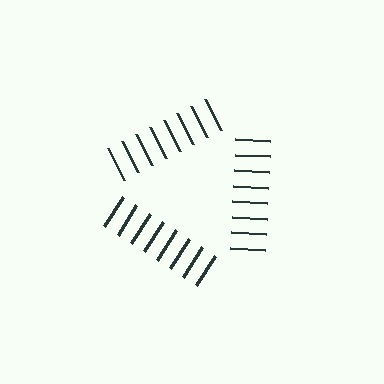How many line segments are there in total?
24 — 8 along each of the 3 edges.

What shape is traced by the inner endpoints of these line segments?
An illusory triangle — the line segments terminate on its edges but no continuous stroke is drawn.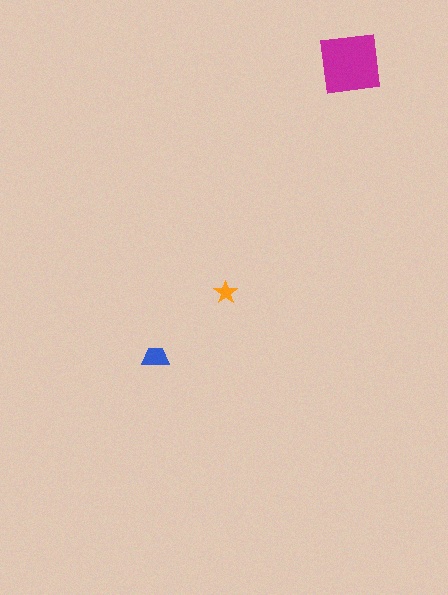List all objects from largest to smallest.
The magenta square, the blue trapezoid, the orange star.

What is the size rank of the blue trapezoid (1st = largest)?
2nd.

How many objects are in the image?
There are 3 objects in the image.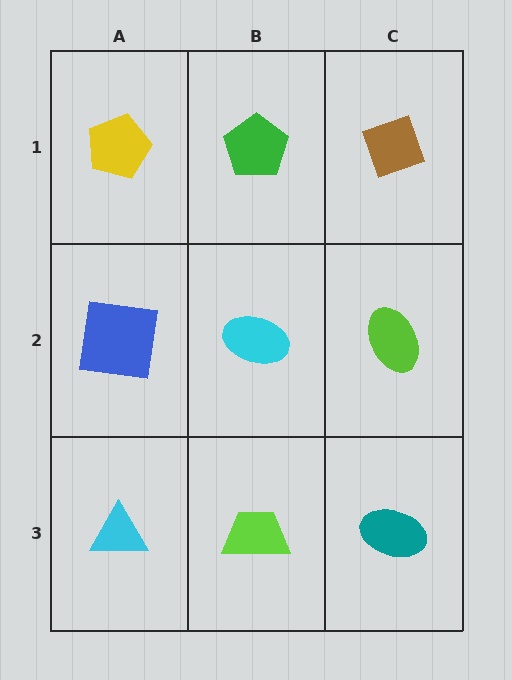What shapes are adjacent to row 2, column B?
A green pentagon (row 1, column B), a lime trapezoid (row 3, column B), a blue square (row 2, column A), a lime ellipse (row 2, column C).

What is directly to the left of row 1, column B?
A yellow pentagon.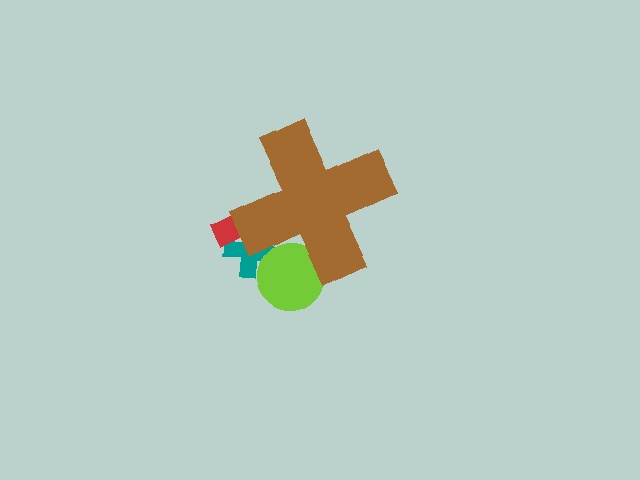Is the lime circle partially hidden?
Yes, the lime circle is partially hidden behind the brown cross.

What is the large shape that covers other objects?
A brown cross.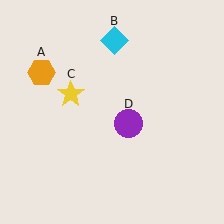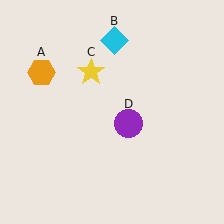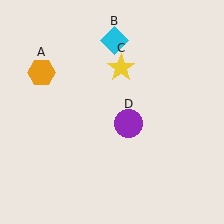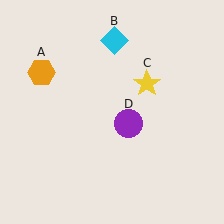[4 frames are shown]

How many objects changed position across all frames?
1 object changed position: yellow star (object C).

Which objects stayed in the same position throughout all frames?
Orange hexagon (object A) and cyan diamond (object B) and purple circle (object D) remained stationary.